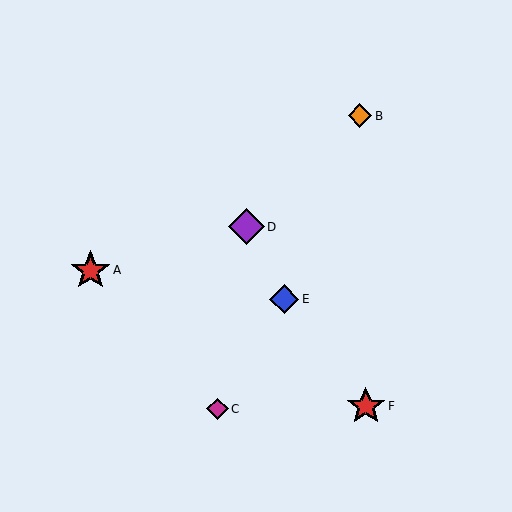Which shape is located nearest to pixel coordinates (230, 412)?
The magenta diamond (labeled C) at (218, 409) is nearest to that location.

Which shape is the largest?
The red star (labeled A) is the largest.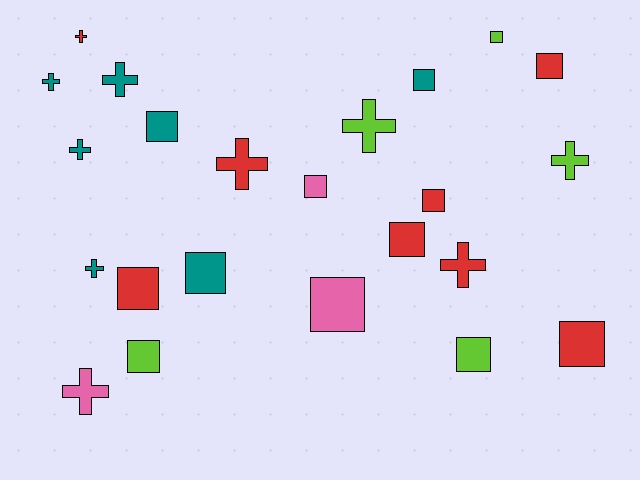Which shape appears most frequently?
Square, with 13 objects.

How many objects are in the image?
There are 23 objects.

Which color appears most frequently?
Red, with 8 objects.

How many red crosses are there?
There are 3 red crosses.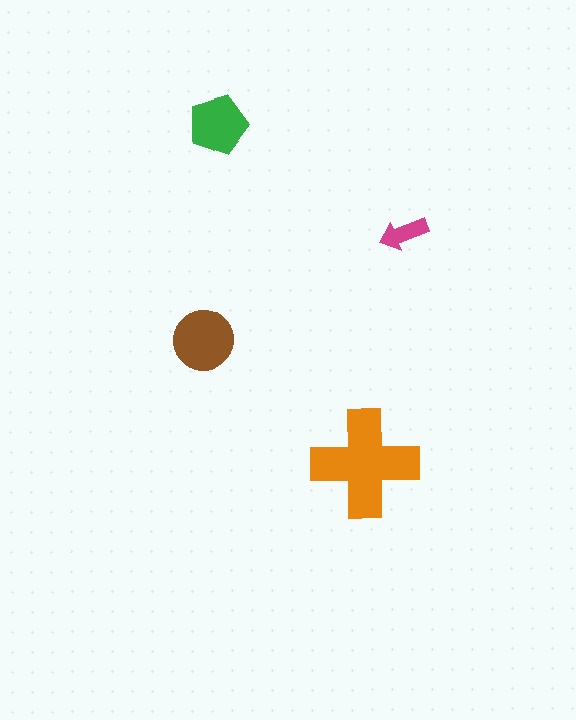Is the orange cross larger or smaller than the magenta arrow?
Larger.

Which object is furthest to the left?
The brown circle is leftmost.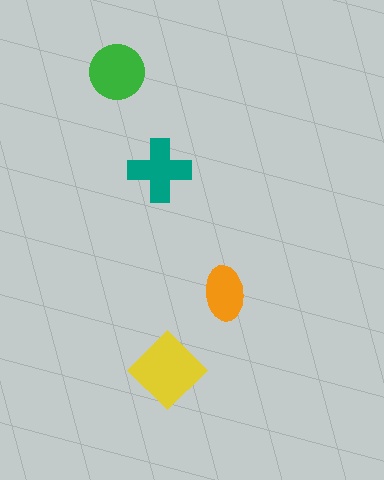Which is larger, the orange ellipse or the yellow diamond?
The yellow diamond.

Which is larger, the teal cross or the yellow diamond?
The yellow diamond.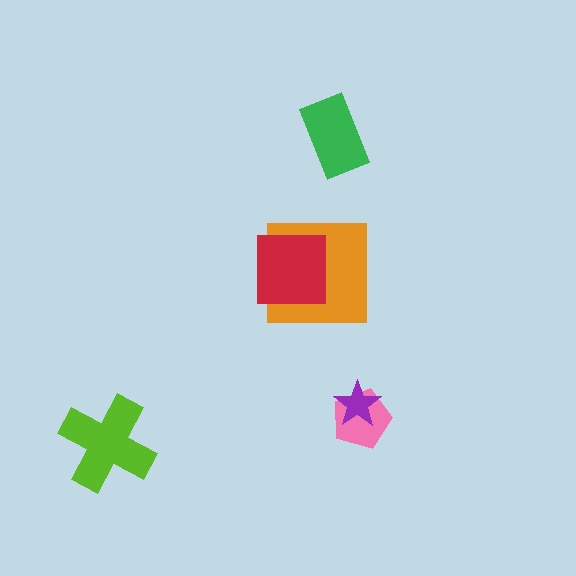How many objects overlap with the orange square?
1 object overlaps with the orange square.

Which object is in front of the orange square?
The red square is in front of the orange square.